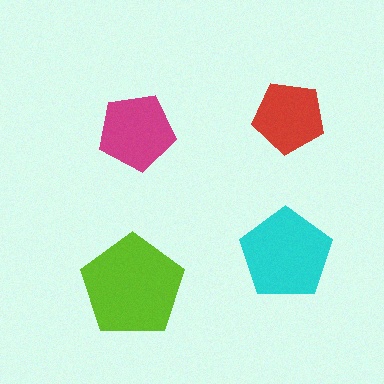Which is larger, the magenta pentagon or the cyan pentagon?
The cyan one.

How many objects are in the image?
There are 4 objects in the image.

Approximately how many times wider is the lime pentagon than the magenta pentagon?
About 1.5 times wider.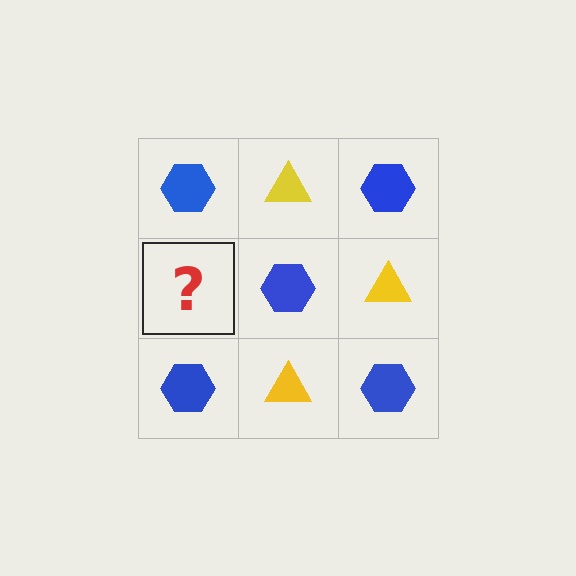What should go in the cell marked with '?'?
The missing cell should contain a yellow triangle.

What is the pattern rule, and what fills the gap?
The rule is that it alternates blue hexagon and yellow triangle in a checkerboard pattern. The gap should be filled with a yellow triangle.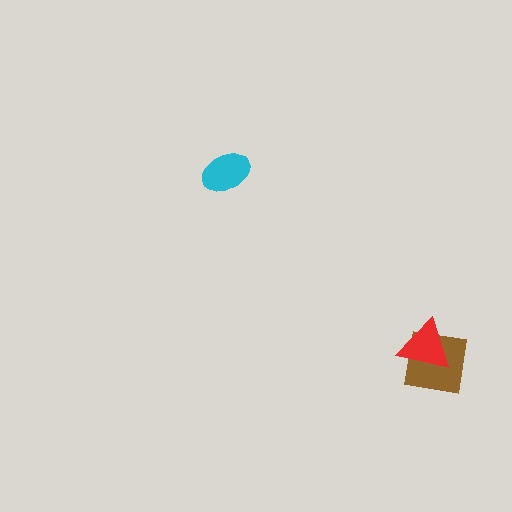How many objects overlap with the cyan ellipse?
0 objects overlap with the cyan ellipse.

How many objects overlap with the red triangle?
1 object overlaps with the red triangle.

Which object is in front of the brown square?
The red triangle is in front of the brown square.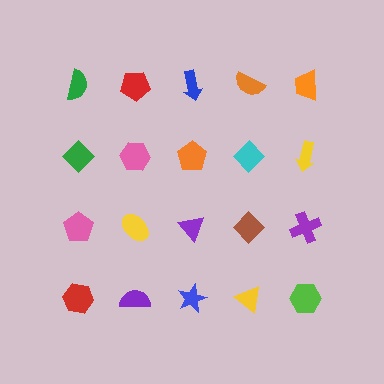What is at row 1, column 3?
A blue arrow.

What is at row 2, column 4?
A cyan diamond.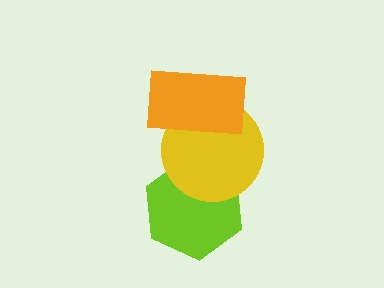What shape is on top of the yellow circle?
The orange rectangle is on top of the yellow circle.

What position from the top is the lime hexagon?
The lime hexagon is 3rd from the top.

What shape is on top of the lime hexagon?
The yellow circle is on top of the lime hexagon.